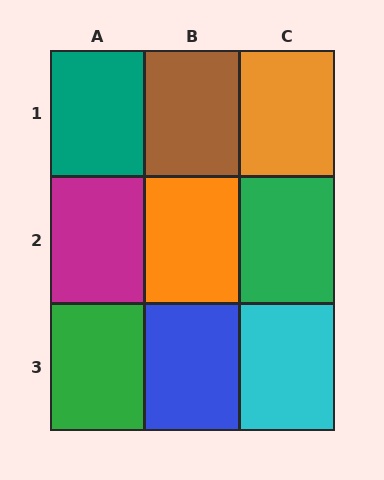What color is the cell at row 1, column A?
Teal.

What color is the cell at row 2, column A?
Magenta.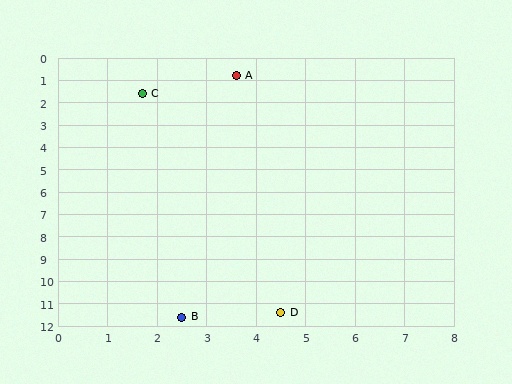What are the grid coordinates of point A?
Point A is at approximately (3.6, 0.8).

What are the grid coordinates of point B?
Point B is at approximately (2.5, 11.6).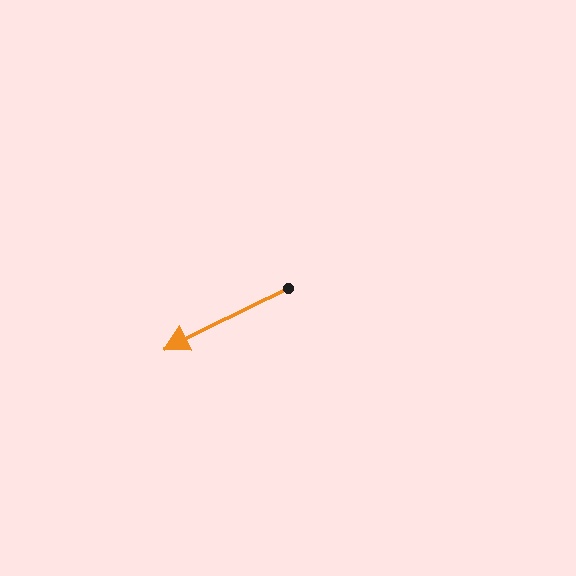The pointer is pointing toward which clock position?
Roughly 8 o'clock.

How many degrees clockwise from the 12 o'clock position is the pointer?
Approximately 244 degrees.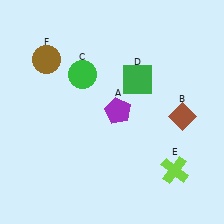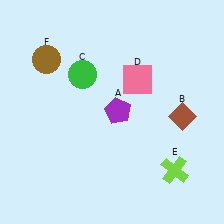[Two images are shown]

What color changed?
The square (D) changed from green in Image 1 to pink in Image 2.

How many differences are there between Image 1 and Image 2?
There is 1 difference between the two images.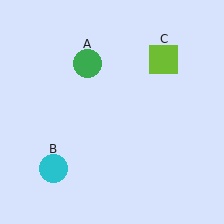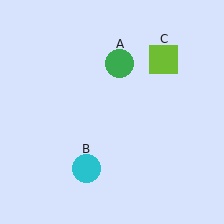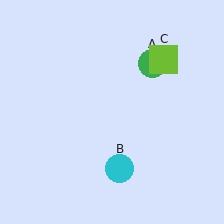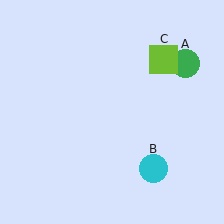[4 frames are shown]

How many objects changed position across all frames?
2 objects changed position: green circle (object A), cyan circle (object B).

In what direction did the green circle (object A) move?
The green circle (object A) moved right.